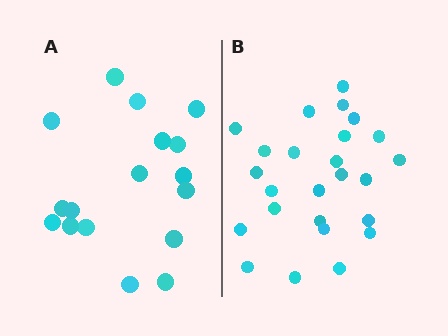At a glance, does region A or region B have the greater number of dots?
Region B (the right region) has more dots.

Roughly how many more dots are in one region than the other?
Region B has roughly 8 or so more dots than region A.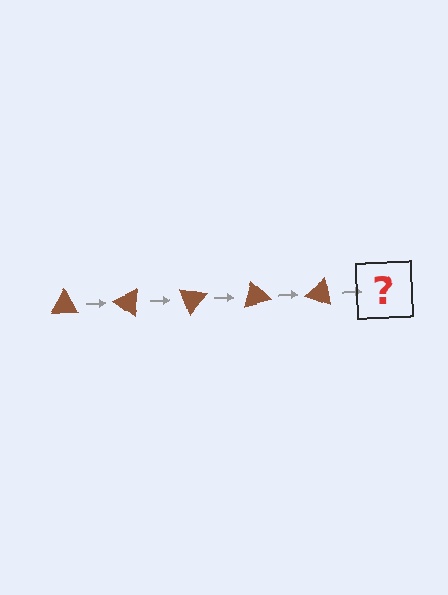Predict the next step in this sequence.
The next step is a brown triangle rotated 175 degrees.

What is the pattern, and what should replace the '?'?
The pattern is that the triangle rotates 35 degrees each step. The '?' should be a brown triangle rotated 175 degrees.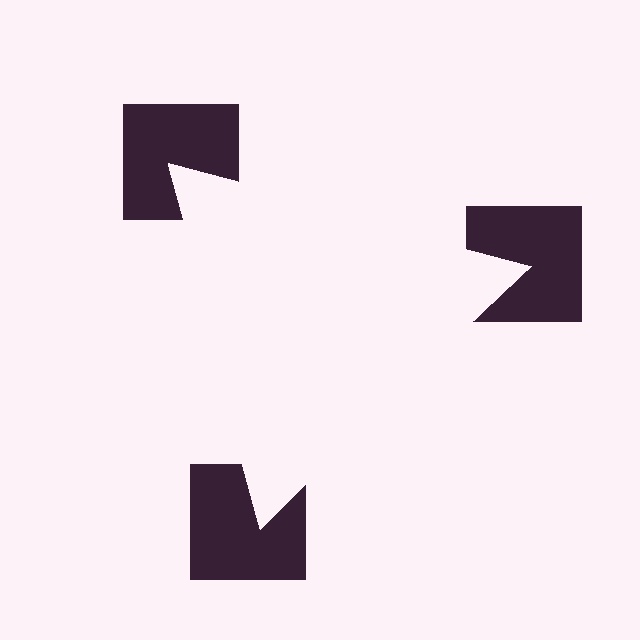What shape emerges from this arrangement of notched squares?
An illusory triangle — its edges are inferred from the aligned wedge cuts in the notched squares, not physically drawn.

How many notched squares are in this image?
There are 3 — one at each vertex of the illusory triangle.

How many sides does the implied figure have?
3 sides.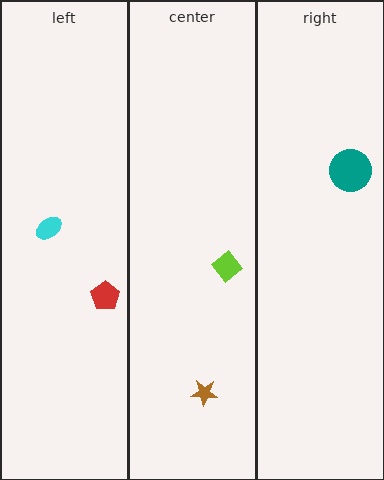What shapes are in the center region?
The lime diamond, the brown star.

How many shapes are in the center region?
2.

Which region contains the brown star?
The center region.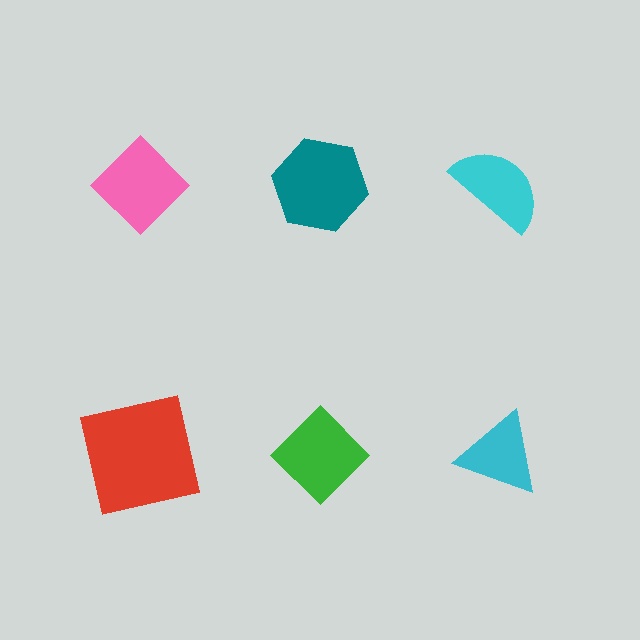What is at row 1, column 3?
A cyan semicircle.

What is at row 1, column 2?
A teal hexagon.